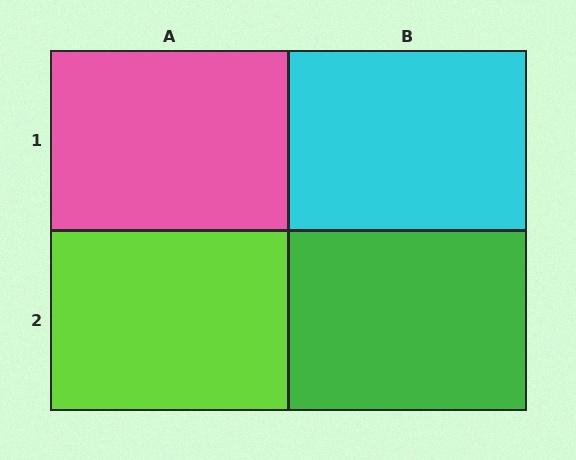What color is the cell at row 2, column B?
Green.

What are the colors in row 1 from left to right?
Pink, cyan.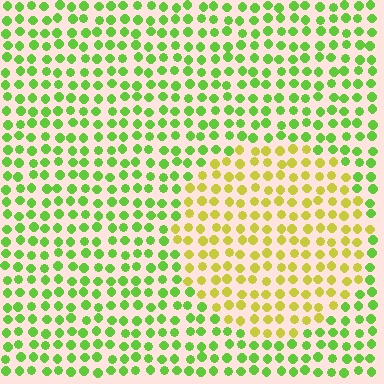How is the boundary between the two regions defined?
The boundary is defined purely by a slight shift in hue (about 42 degrees). Spacing, size, and orientation are identical on both sides.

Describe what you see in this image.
The image is filled with small lime elements in a uniform arrangement. A circle-shaped region is visible where the elements are tinted to a slightly different hue, forming a subtle color boundary.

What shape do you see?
I see a circle.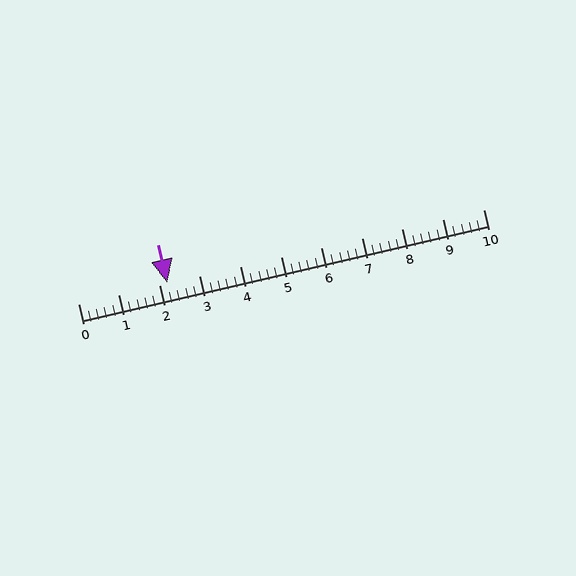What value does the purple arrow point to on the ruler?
The purple arrow points to approximately 2.2.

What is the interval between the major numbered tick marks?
The major tick marks are spaced 1 units apart.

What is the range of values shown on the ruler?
The ruler shows values from 0 to 10.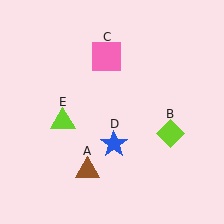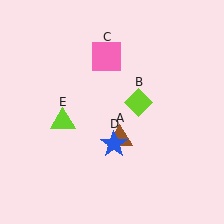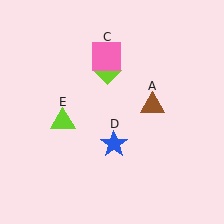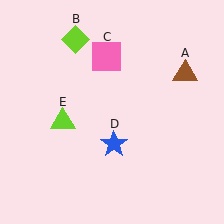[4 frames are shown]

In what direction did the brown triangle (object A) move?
The brown triangle (object A) moved up and to the right.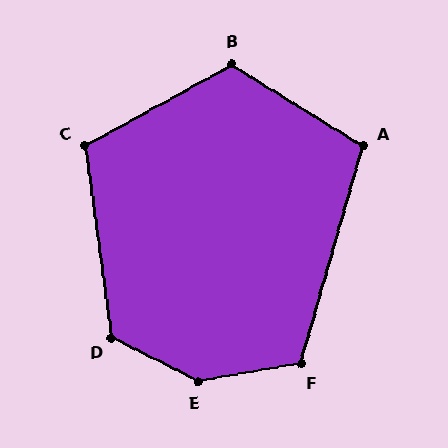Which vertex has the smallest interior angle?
A, at approximately 106 degrees.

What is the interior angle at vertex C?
Approximately 111 degrees (obtuse).